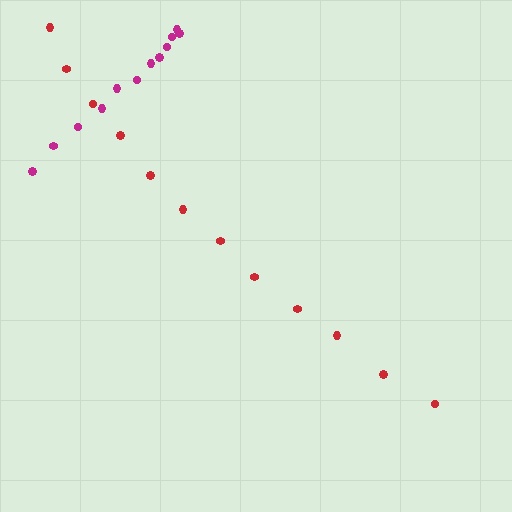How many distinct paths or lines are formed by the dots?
There are 2 distinct paths.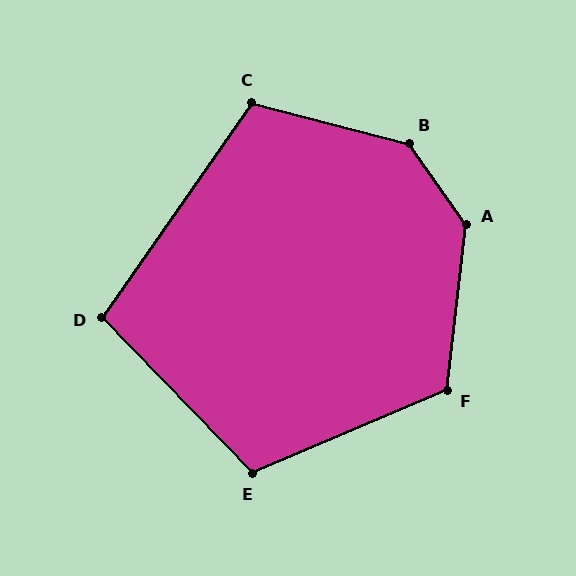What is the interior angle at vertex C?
Approximately 111 degrees (obtuse).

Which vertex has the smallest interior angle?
D, at approximately 101 degrees.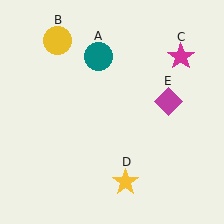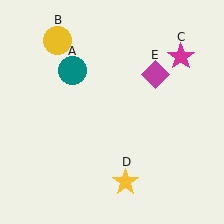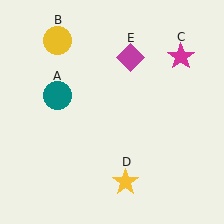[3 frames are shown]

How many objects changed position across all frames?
2 objects changed position: teal circle (object A), magenta diamond (object E).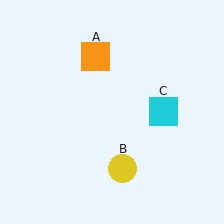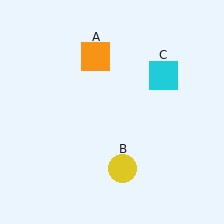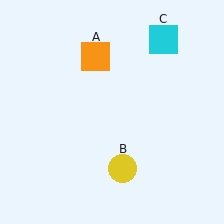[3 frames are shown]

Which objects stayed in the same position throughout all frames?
Orange square (object A) and yellow circle (object B) remained stationary.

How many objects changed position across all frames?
1 object changed position: cyan square (object C).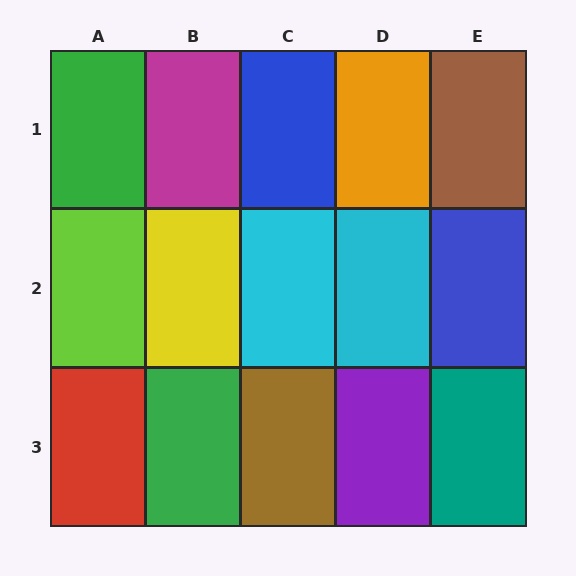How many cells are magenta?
1 cell is magenta.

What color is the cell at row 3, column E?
Teal.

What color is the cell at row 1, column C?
Blue.